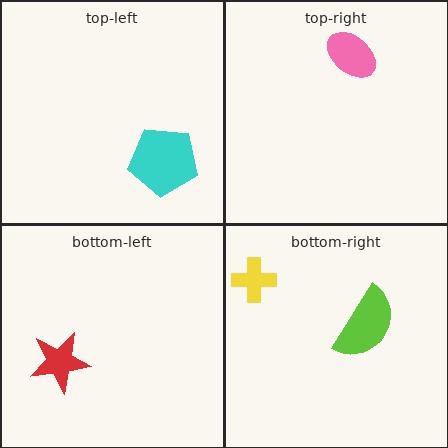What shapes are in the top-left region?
The cyan pentagon.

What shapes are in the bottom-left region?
The red star.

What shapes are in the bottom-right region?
The lime semicircle, the yellow cross.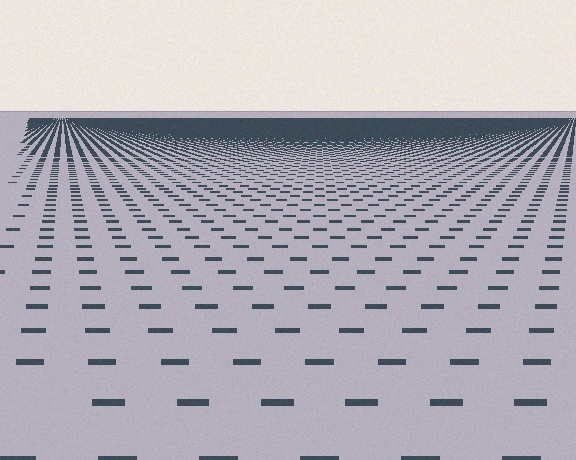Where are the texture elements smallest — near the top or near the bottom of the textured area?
Near the top.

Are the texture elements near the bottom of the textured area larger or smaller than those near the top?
Larger. Near the bottom, elements are closer to the viewer and appear at a bigger on-screen size.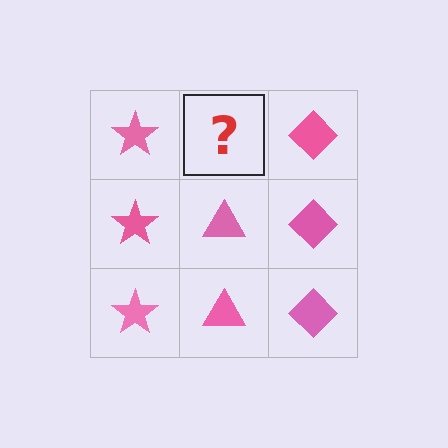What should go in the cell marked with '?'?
The missing cell should contain a pink triangle.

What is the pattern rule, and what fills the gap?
The rule is that each column has a consistent shape. The gap should be filled with a pink triangle.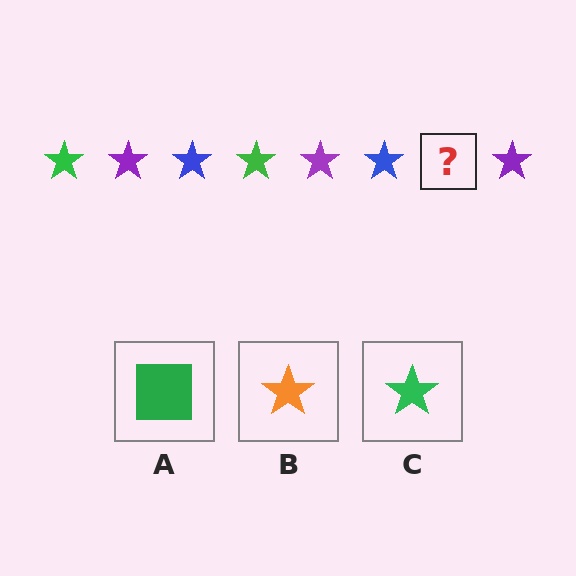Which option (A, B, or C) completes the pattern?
C.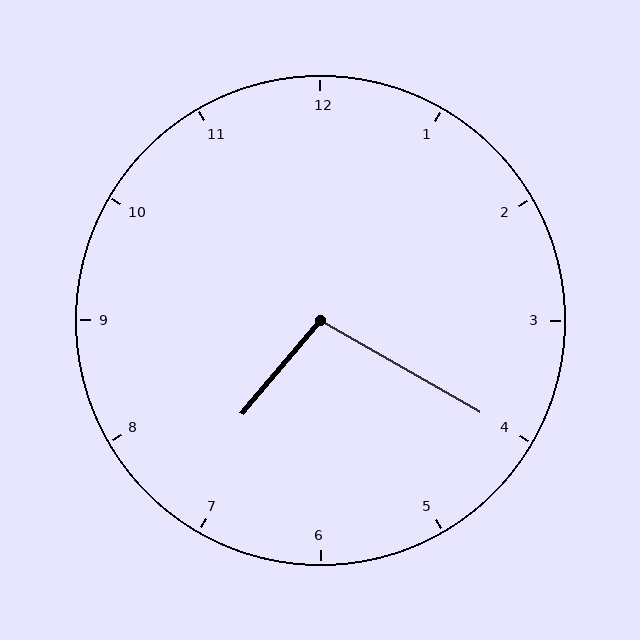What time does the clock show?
7:20.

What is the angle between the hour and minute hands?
Approximately 100 degrees.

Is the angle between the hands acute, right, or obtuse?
It is obtuse.